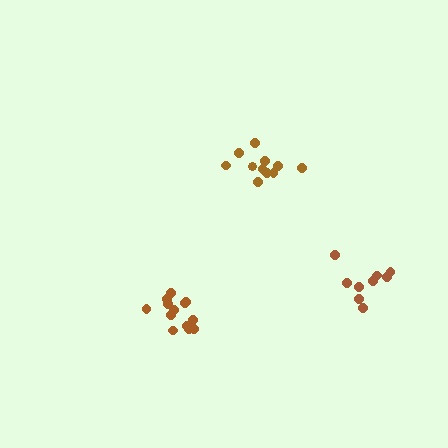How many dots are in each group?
Group 1: 13 dots, Group 2: 9 dots, Group 3: 11 dots (33 total).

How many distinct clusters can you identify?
There are 3 distinct clusters.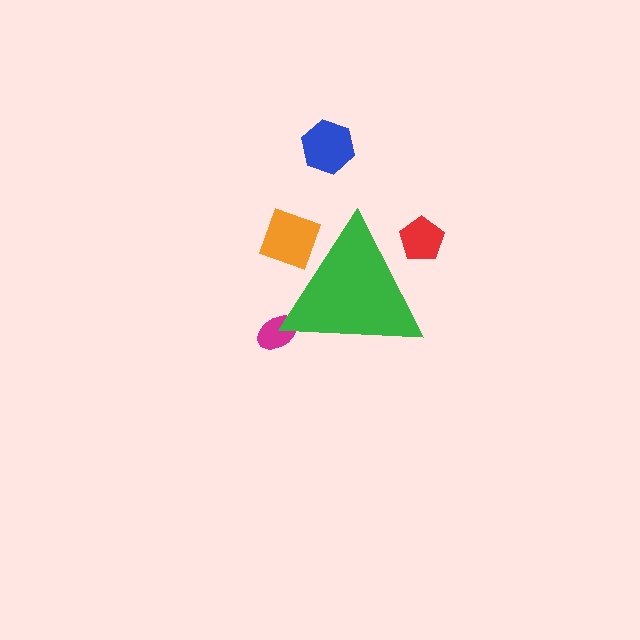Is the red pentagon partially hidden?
Yes, the red pentagon is partially hidden behind the green triangle.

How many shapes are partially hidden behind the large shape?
3 shapes are partially hidden.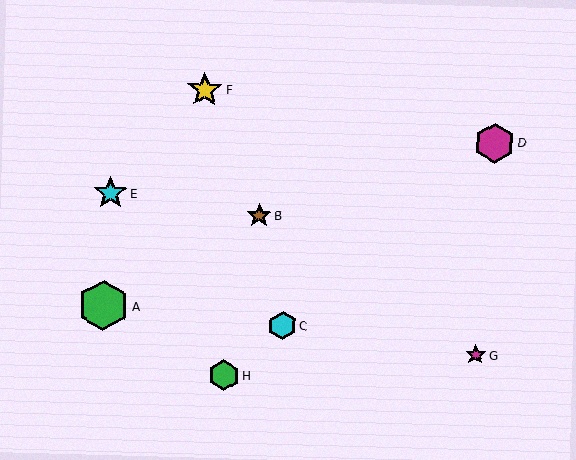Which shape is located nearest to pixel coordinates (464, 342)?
The magenta star (labeled G) at (476, 355) is nearest to that location.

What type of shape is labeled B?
Shape B is a brown star.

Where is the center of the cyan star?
The center of the cyan star is at (110, 193).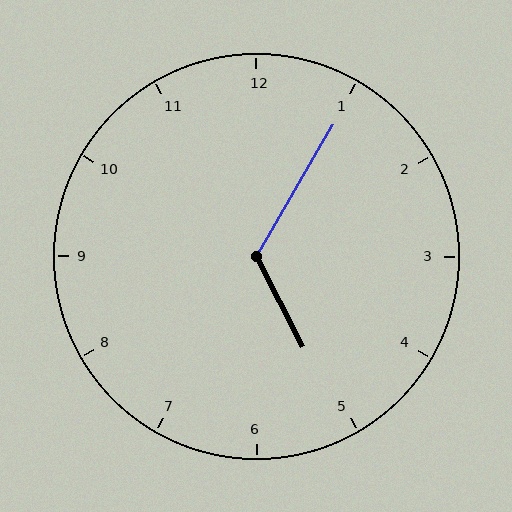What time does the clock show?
5:05.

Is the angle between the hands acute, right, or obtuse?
It is obtuse.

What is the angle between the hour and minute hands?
Approximately 122 degrees.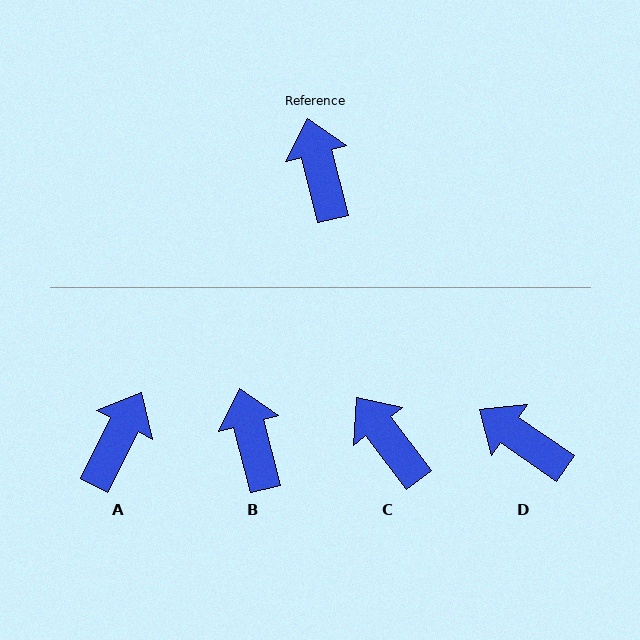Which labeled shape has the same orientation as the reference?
B.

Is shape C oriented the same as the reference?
No, it is off by about 23 degrees.